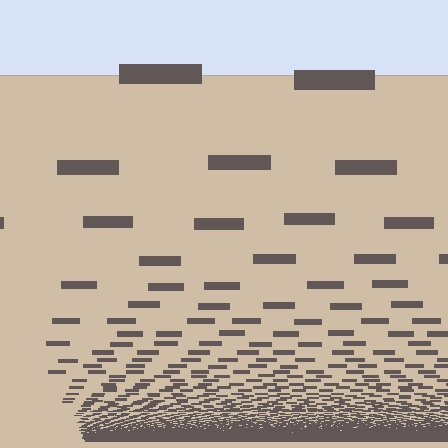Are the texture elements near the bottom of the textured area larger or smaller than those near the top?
Smaller. The gradient is inverted — elements near the bottom are smaller and denser.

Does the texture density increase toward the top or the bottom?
Density increases toward the bottom.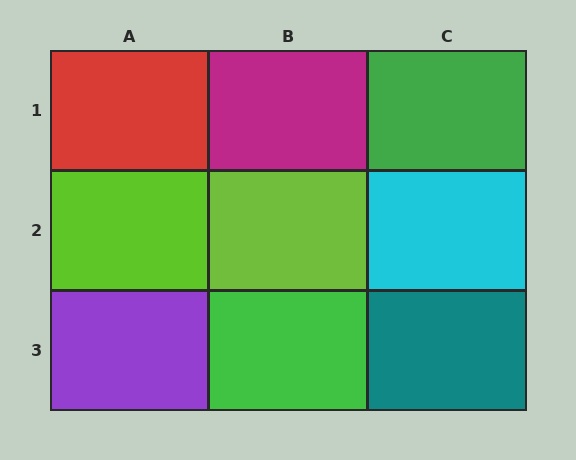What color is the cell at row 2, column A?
Lime.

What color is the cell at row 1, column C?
Green.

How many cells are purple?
1 cell is purple.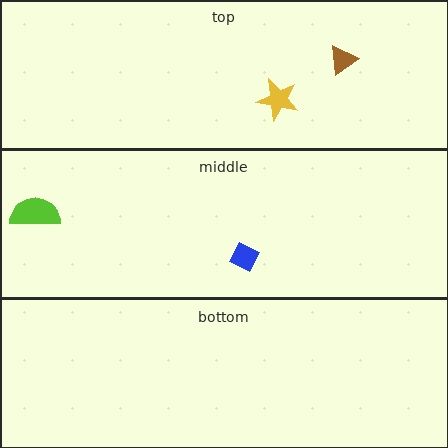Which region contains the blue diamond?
The middle region.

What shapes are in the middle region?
The lime semicircle, the blue diamond.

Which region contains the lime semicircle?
The middle region.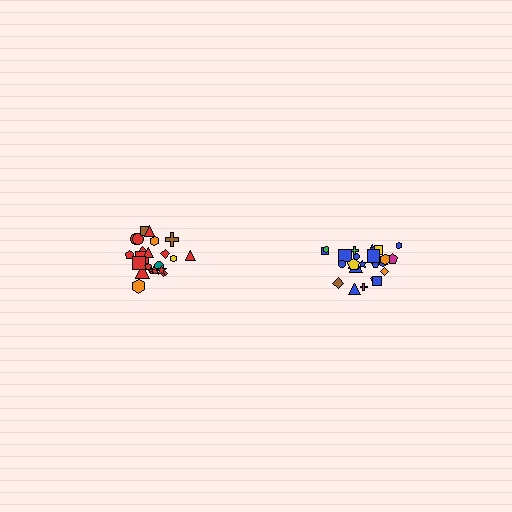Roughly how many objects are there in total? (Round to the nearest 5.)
Roughly 45 objects in total.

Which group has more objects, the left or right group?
The right group.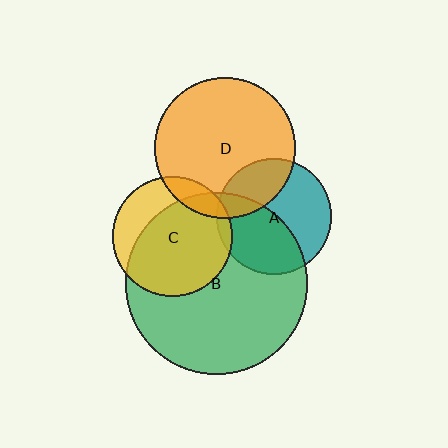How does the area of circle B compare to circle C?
Approximately 2.3 times.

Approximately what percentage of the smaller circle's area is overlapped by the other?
Approximately 70%.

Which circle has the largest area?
Circle B (green).